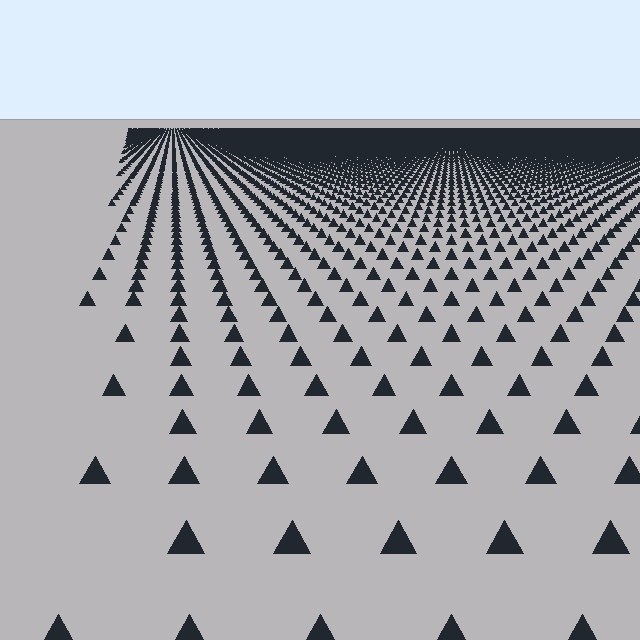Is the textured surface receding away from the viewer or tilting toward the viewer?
The surface is receding away from the viewer. Texture elements get smaller and denser toward the top.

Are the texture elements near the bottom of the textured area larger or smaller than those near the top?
Larger. Near the bottom, elements are closer to the viewer and appear at a bigger on-screen size.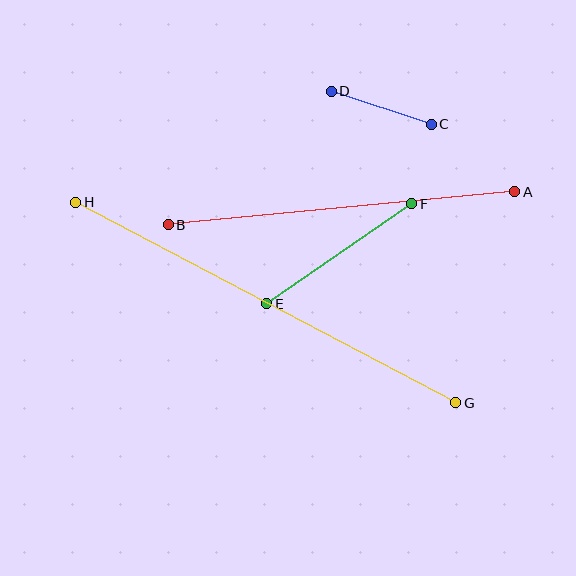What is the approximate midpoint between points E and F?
The midpoint is at approximately (339, 254) pixels.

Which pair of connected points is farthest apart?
Points G and H are farthest apart.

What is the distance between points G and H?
The distance is approximately 429 pixels.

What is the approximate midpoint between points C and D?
The midpoint is at approximately (381, 108) pixels.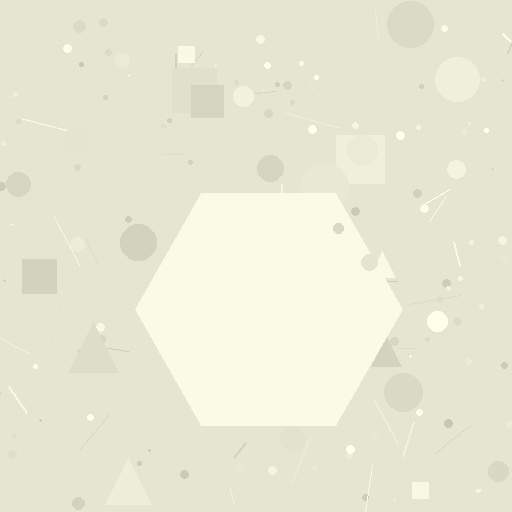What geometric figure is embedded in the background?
A hexagon is embedded in the background.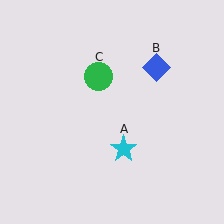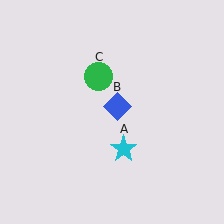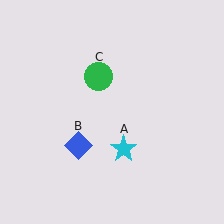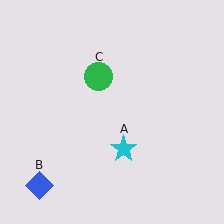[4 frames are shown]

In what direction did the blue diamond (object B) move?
The blue diamond (object B) moved down and to the left.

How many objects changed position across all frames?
1 object changed position: blue diamond (object B).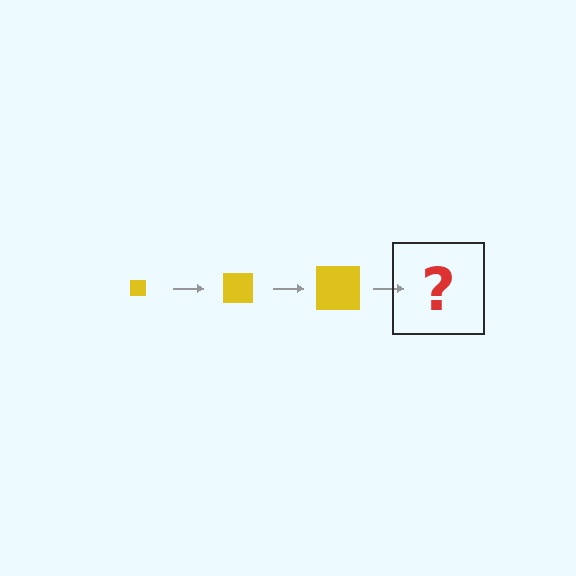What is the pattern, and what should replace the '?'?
The pattern is that the square gets progressively larger each step. The '?' should be a yellow square, larger than the previous one.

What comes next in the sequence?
The next element should be a yellow square, larger than the previous one.